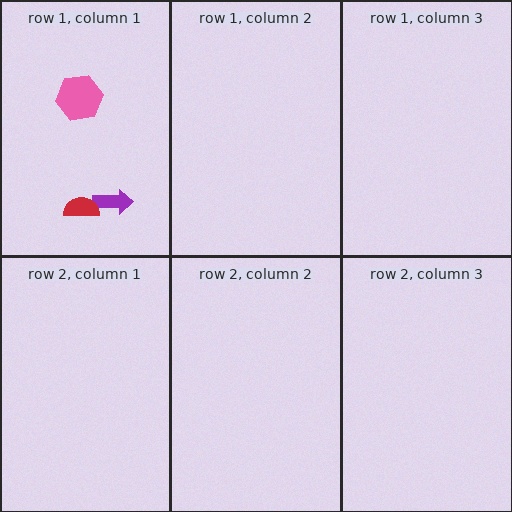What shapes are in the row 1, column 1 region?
The purple arrow, the pink hexagon, the red semicircle.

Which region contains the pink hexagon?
The row 1, column 1 region.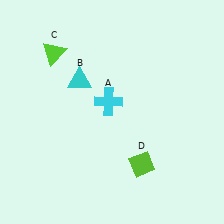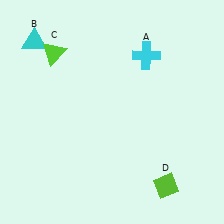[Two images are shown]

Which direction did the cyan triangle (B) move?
The cyan triangle (B) moved left.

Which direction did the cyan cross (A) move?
The cyan cross (A) moved up.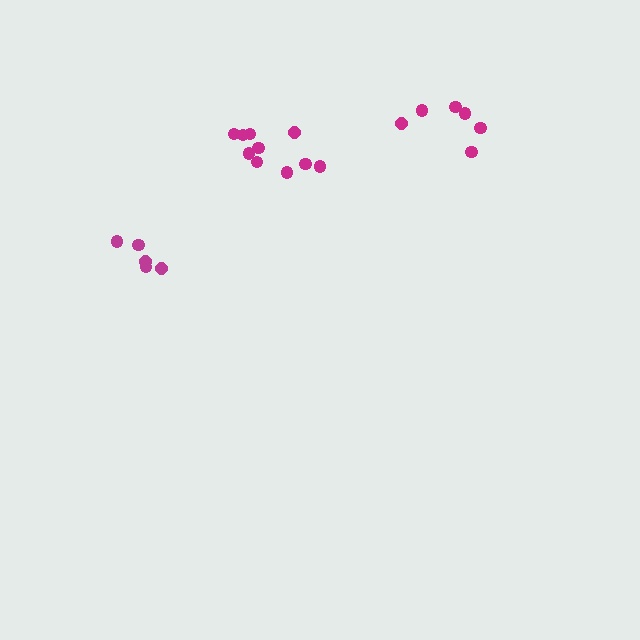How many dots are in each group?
Group 1: 6 dots, Group 2: 5 dots, Group 3: 10 dots (21 total).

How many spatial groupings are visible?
There are 3 spatial groupings.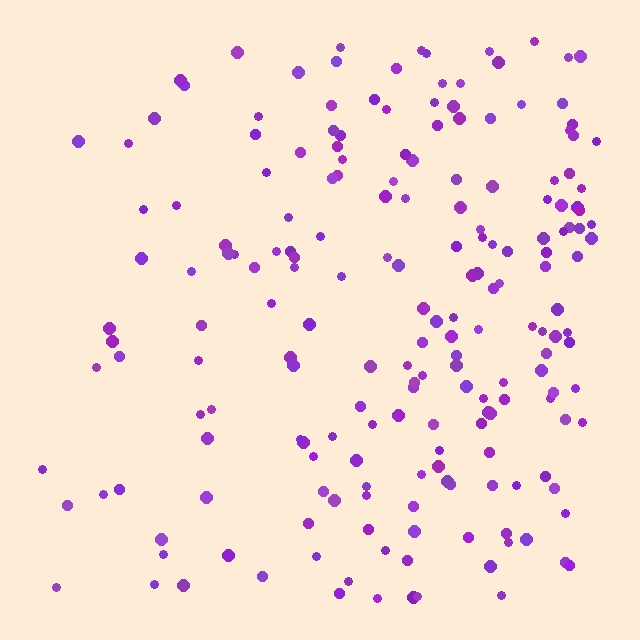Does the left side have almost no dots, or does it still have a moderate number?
Still a moderate number, just noticeably fewer than the right.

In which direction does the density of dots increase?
From left to right, with the right side densest.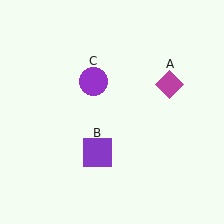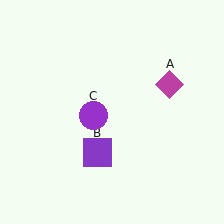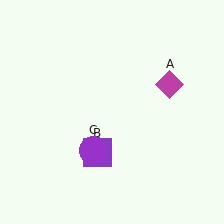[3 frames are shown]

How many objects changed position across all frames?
1 object changed position: purple circle (object C).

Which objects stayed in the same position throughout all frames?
Magenta diamond (object A) and purple square (object B) remained stationary.